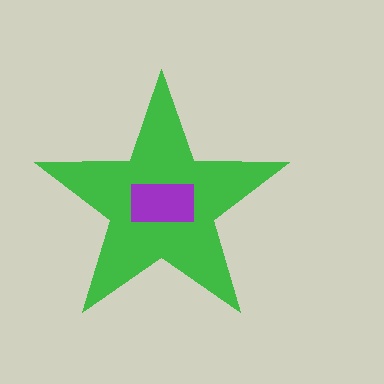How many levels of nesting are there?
2.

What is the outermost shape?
The green star.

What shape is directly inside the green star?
The purple rectangle.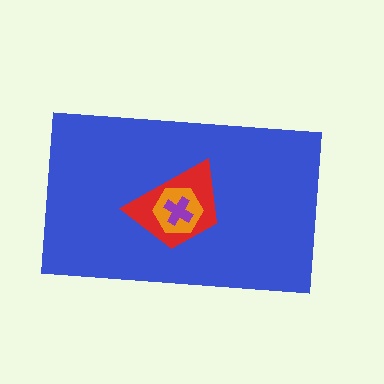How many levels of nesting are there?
4.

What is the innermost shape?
The purple cross.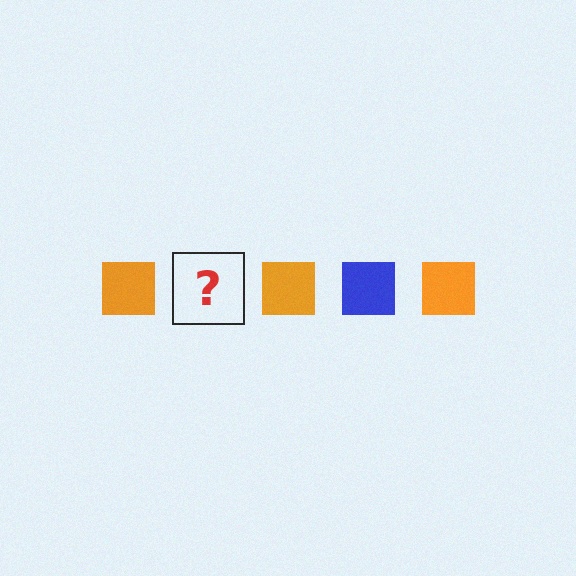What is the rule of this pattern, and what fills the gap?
The rule is that the pattern cycles through orange, blue squares. The gap should be filled with a blue square.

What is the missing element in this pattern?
The missing element is a blue square.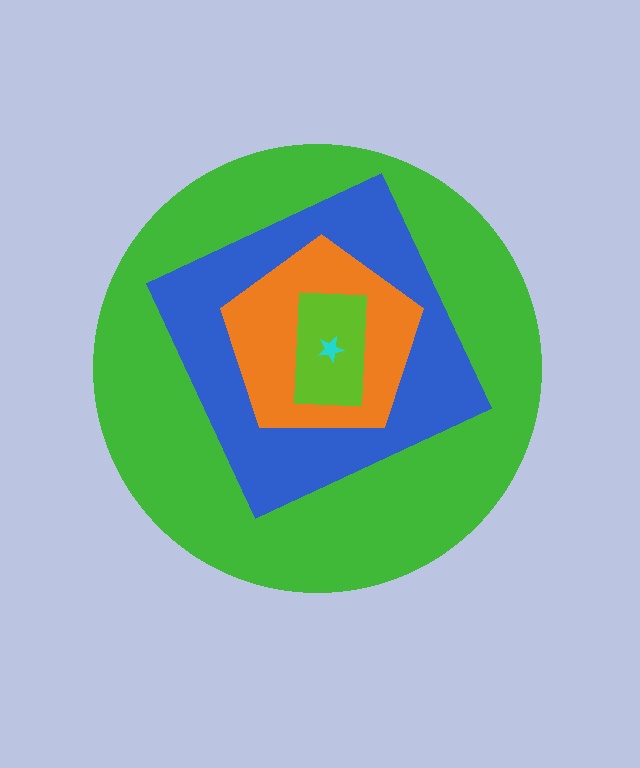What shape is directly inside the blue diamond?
The orange pentagon.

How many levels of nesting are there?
5.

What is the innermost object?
The cyan star.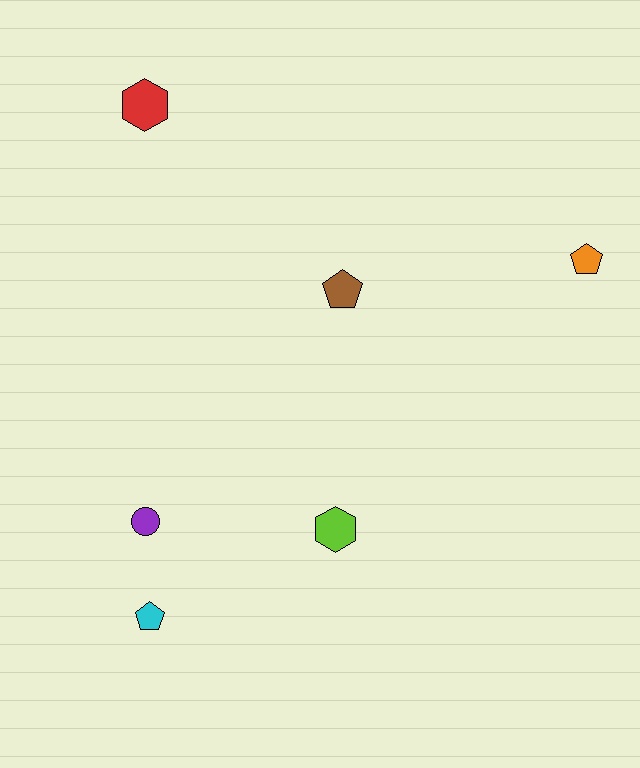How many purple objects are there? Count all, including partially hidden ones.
There is 1 purple object.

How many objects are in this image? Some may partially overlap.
There are 6 objects.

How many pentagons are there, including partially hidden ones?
There are 3 pentagons.